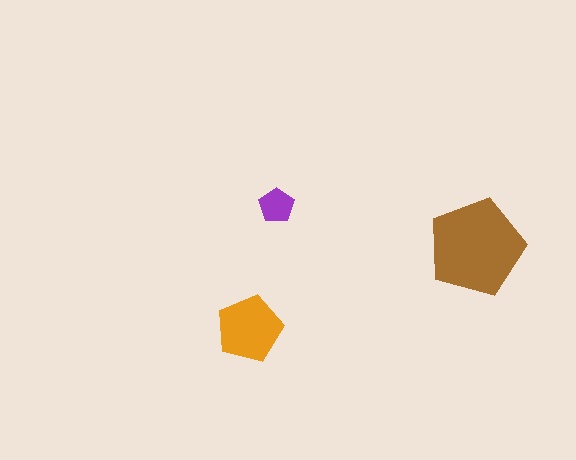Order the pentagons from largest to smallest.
the brown one, the orange one, the purple one.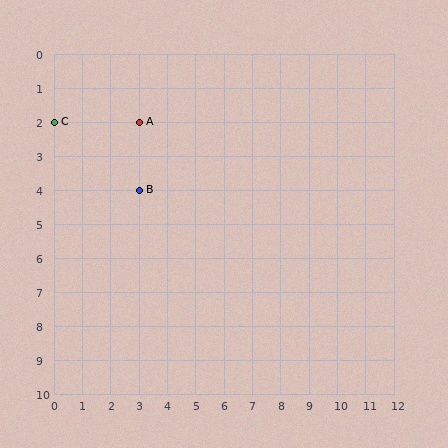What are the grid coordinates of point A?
Point A is at grid coordinates (3, 2).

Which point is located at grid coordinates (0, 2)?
Point C is at (0, 2).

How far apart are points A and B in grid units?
Points A and B are 2 rows apart.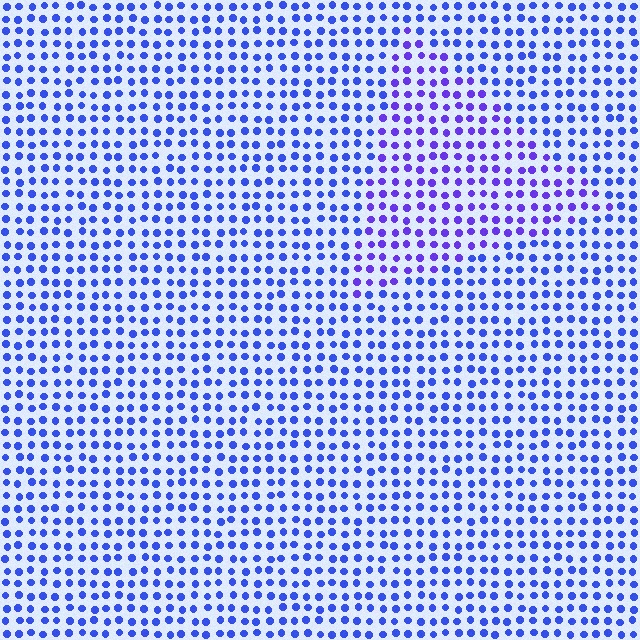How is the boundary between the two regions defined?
The boundary is defined purely by a slight shift in hue (about 26 degrees). Spacing, size, and orientation are identical on both sides.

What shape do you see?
I see a triangle.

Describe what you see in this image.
The image is filled with small blue elements in a uniform arrangement. A triangle-shaped region is visible where the elements are tinted to a slightly different hue, forming a subtle color boundary.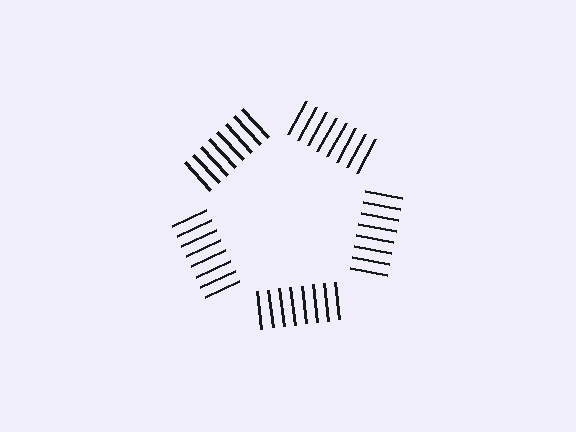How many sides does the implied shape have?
5 sides — the line-ends trace a pentagon.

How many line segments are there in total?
40 — 8 along each of the 5 edges.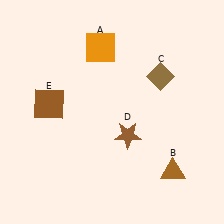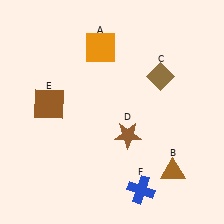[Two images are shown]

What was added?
A blue cross (F) was added in Image 2.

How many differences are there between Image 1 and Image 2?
There is 1 difference between the two images.